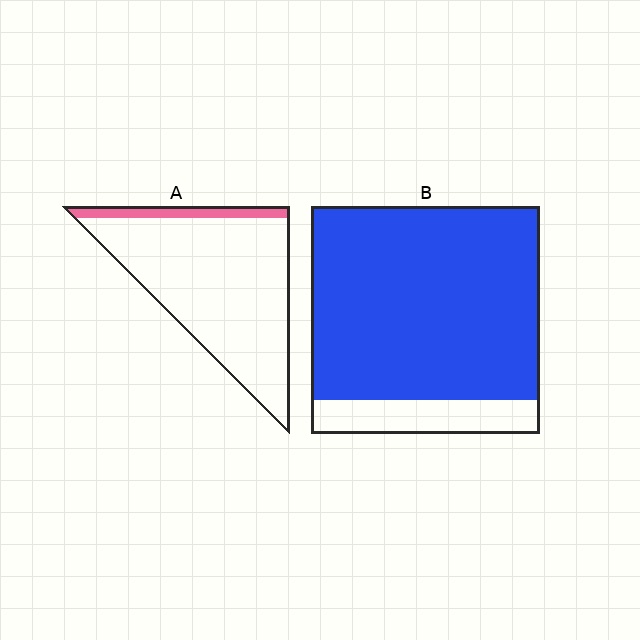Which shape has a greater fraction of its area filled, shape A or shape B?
Shape B.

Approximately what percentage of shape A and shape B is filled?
A is approximately 10% and B is approximately 85%.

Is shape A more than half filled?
No.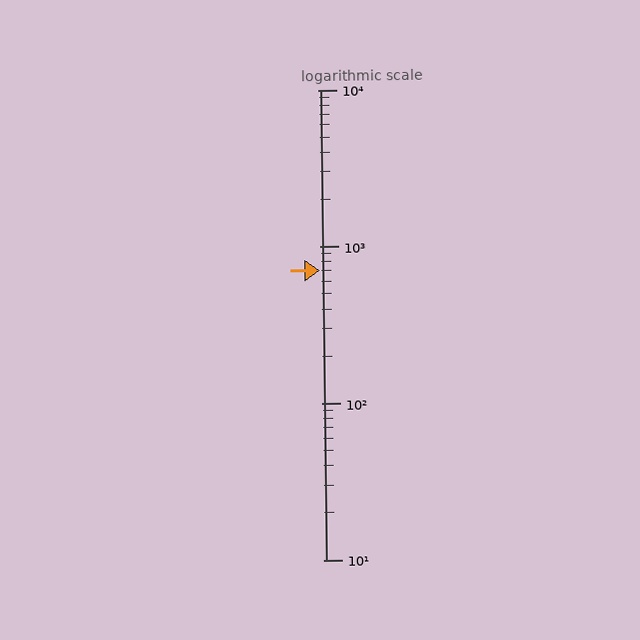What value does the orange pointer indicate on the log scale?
The pointer indicates approximately 700.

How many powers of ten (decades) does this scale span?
The scale spans 3 decades, from 10 to 10000.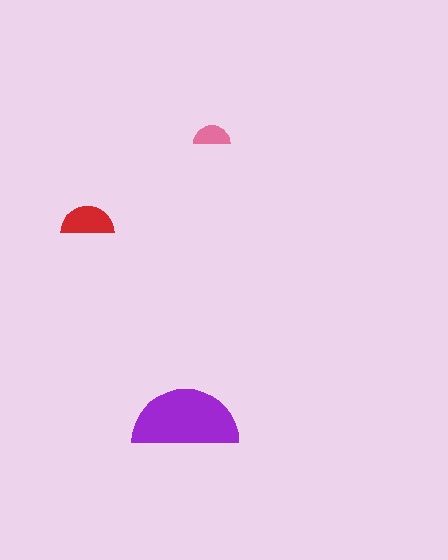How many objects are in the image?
There are 3 objects in the image.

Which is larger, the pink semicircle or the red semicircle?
The red one.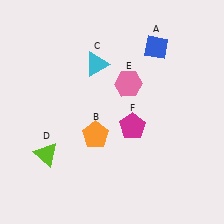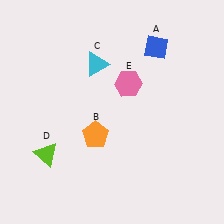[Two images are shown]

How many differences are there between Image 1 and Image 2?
There is 1 difference between the two images.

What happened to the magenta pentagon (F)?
The magenta pentagon (F) was removed in Image 2. It was in the bottom-right area of Image 1.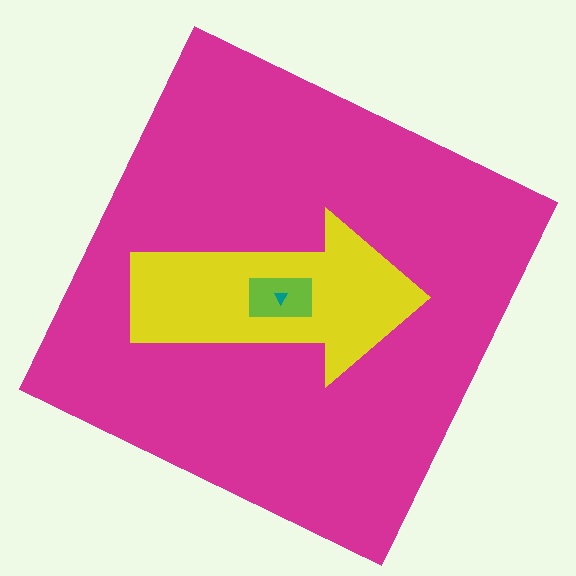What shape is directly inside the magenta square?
The yellow arrow.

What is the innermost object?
The teal triangle.